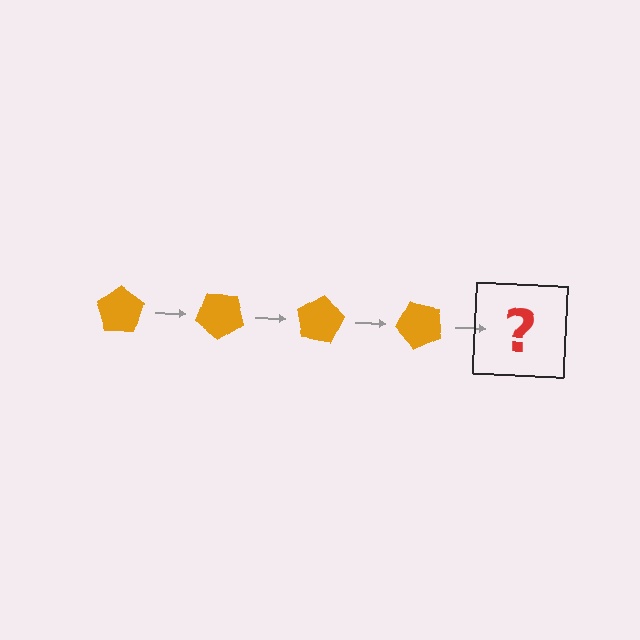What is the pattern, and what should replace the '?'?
The pattern is that the pentagon rotates 40 degrees each step. The '?' should be an orange pentagon rotated 160 degrees.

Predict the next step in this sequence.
The next step is an orange pentagon rotated 160 degrees.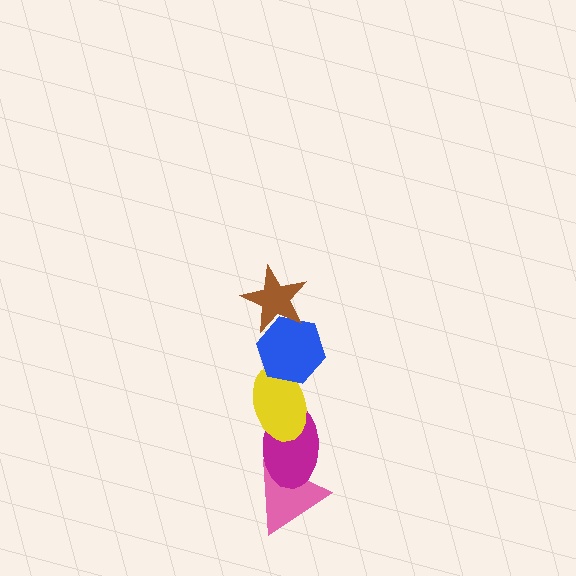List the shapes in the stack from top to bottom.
From top to bottom: the brown star, the blue hexagon, the yellow ellipse, the magenta ellipse, the pink triangle.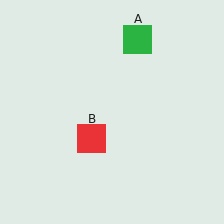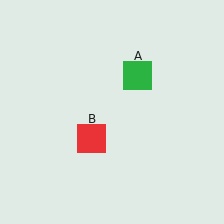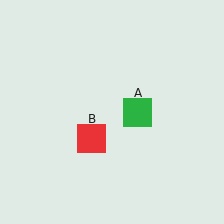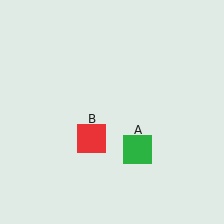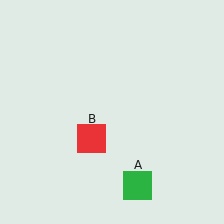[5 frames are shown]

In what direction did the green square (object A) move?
The green square (object A) moved down.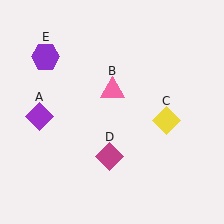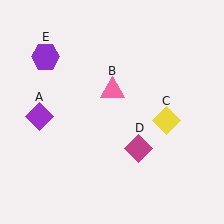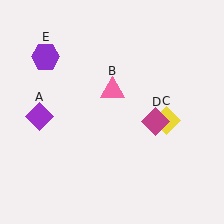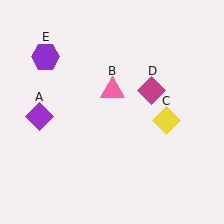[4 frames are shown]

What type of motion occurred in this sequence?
The magenta diamond (object D) rotated counterclockwise around the center of the scene.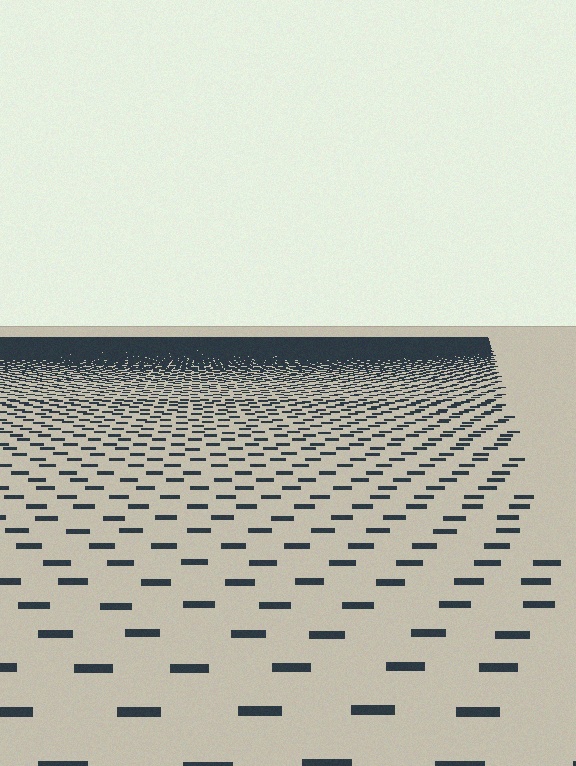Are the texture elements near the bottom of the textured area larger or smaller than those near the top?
Larger. Near the bottom, elements are closer to the viewer and appear at a bigger on-screen size.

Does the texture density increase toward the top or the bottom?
Density increases toward the top.